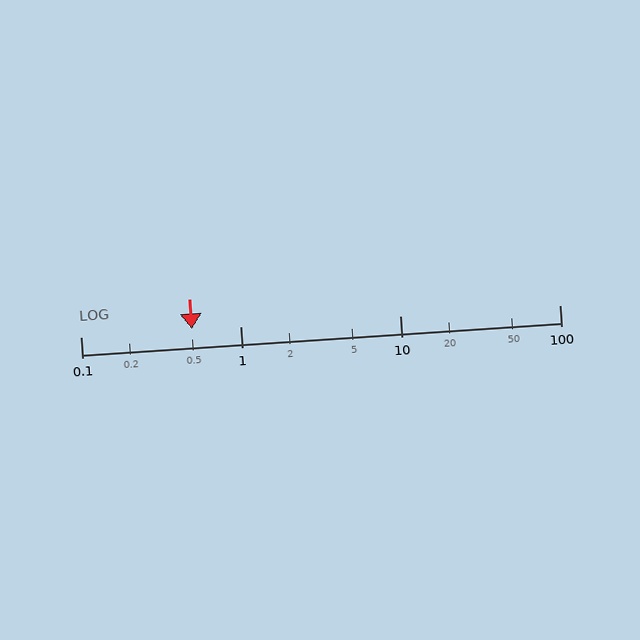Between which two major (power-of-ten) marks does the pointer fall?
The pointer is between 0.1 and 1.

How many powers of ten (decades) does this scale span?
The scale spans 3 decades, from 0.1 to 100.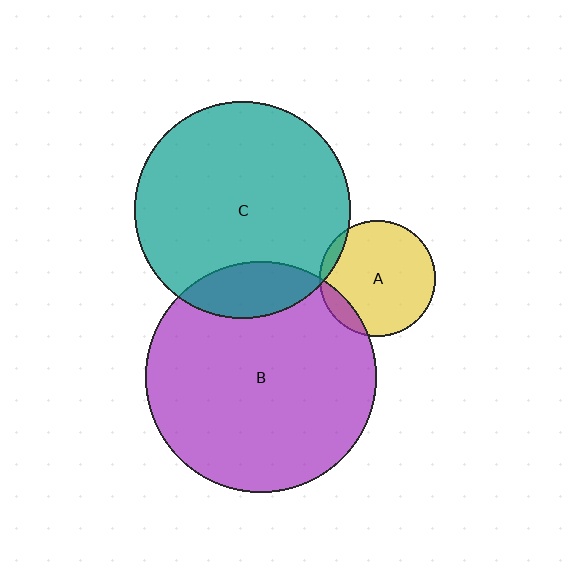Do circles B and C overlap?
Yes.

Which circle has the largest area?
Circle B (purple).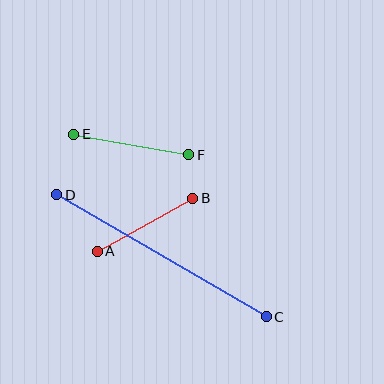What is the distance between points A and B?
The distance is approximately 109 pixels.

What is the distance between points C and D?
The distance is approximately 243 pixels.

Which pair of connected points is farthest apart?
Points C and D are farthest apart.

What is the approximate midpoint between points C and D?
The midpoint is at approximately (162, 256) pixels.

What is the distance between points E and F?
The distance is approximately 117 pixels.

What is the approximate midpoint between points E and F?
The midpoint is at approximately (131, 144) pixels.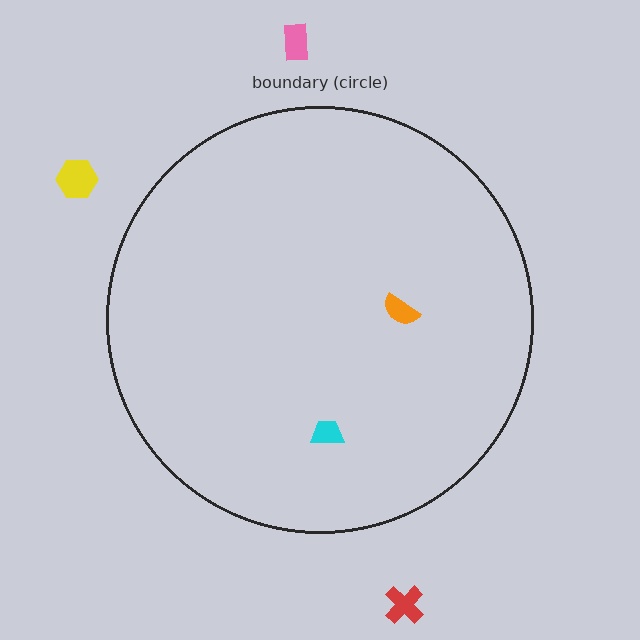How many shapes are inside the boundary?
2 inside, 3 outside.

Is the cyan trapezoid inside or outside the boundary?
Inside.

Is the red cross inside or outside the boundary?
Outside.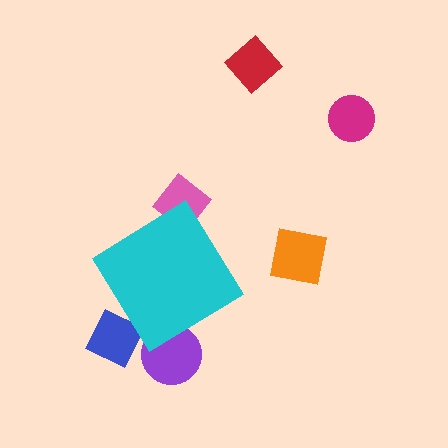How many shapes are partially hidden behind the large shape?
3 shapes are partially hidden.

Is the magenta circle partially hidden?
No, the magenta circle is fully visible.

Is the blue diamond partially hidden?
Yes, the blue diamond is partially hidden behind the cyan diamond.